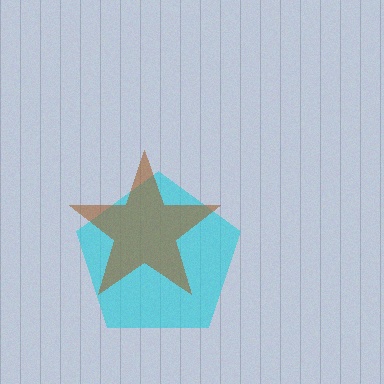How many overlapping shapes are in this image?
There are 2 overlapping shapes in the image.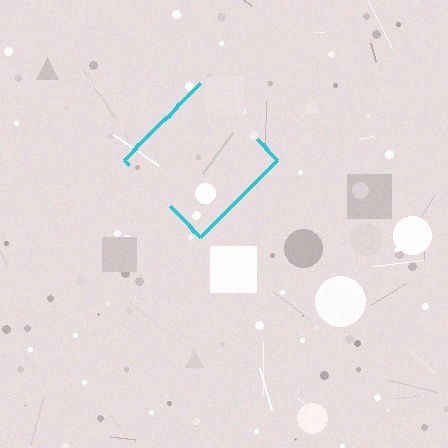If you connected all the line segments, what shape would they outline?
They would outline a diamond.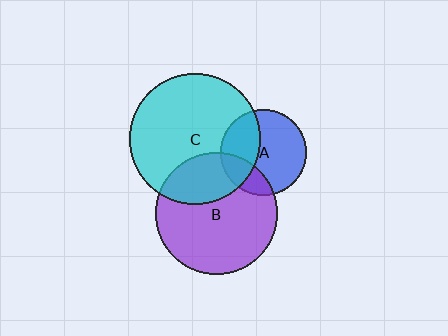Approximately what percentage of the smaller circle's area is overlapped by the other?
Approximately 20%.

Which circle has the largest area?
Circle C (cyan).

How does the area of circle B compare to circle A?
Approximately 2.0 times.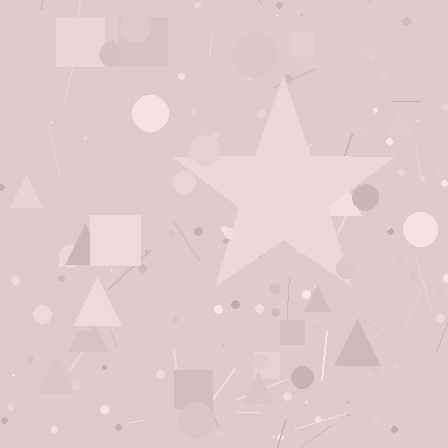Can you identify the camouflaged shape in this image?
The camouflaged shape is a star.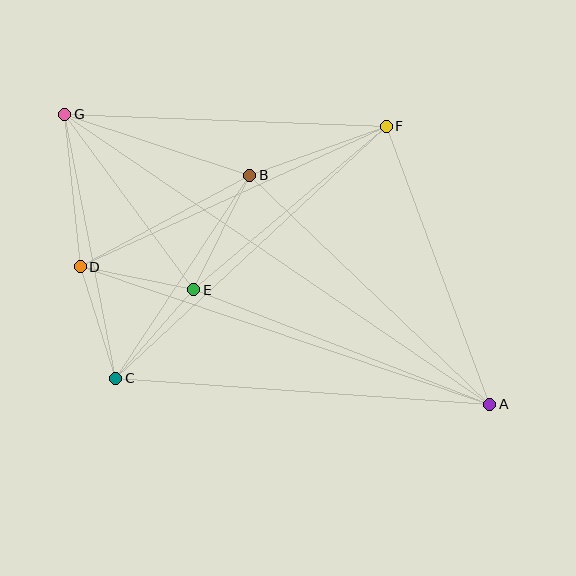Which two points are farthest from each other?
Points A and G are farthest from each other.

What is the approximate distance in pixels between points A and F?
The distance between A and F is approximately 297 pixels.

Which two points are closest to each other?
Points D and E are closest to each other.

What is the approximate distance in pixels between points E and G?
The distance between E and G is approximately 218 pixels.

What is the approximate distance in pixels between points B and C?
The distance between B and C is approximately 243 pixels.